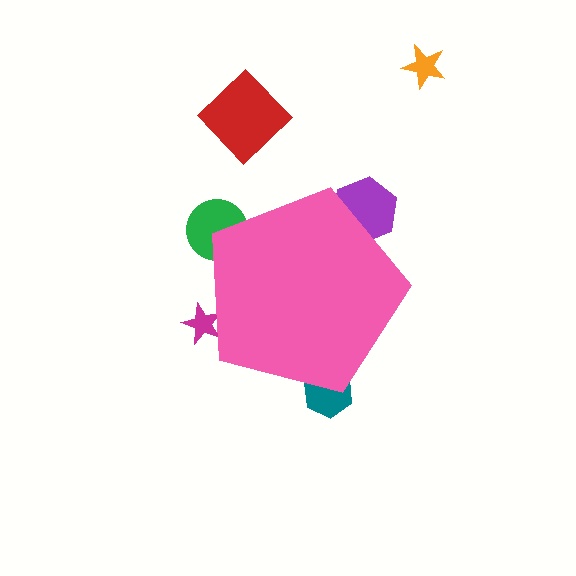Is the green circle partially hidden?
Yes, the green circle is partially hidden behind the pink pentagon.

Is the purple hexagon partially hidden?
Yes, the purple hexagon is partially hidden behind the pink pentagon.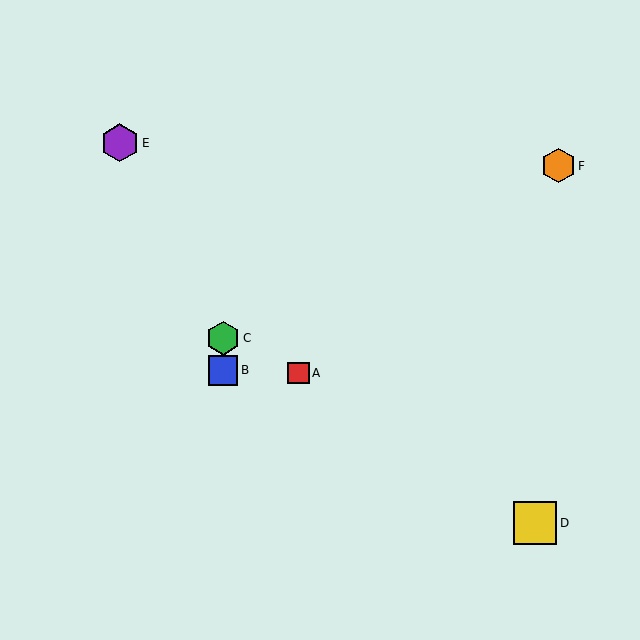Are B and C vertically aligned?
Yes, both are at x≈223.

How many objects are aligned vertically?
2 objects (B, C) are aligned vertically.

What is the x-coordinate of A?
Object A is at x≈298.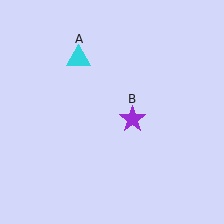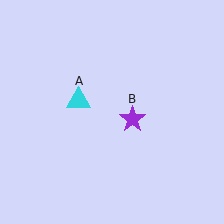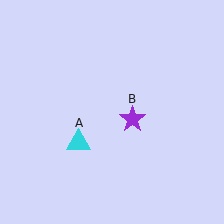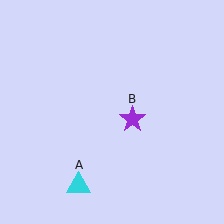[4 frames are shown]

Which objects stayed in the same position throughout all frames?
Purple star (object B) remained stationary.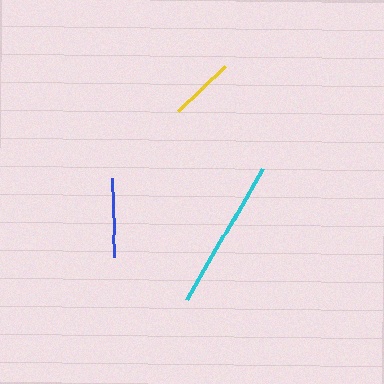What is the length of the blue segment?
The blue segment is approximately 79 pixels long.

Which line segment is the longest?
The cyan line is the longest at approximately 152 pixels.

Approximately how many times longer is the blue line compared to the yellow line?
The blue line is approximately 1.2 times the length of the yellow line.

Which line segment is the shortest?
The yellow line is the shortest at approximately 65 pixels.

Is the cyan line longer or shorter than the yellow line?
The cyan line is longer than the yellow line.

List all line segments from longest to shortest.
From longest to shortest: cyan, blue, yellow.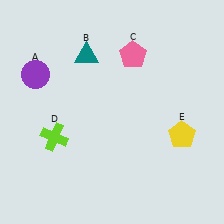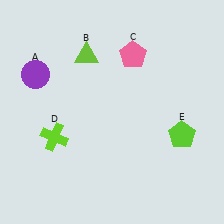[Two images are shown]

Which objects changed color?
B changed from teal to lime. E changed from yellow to lime.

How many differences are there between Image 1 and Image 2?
There are 2 differences between the two images.